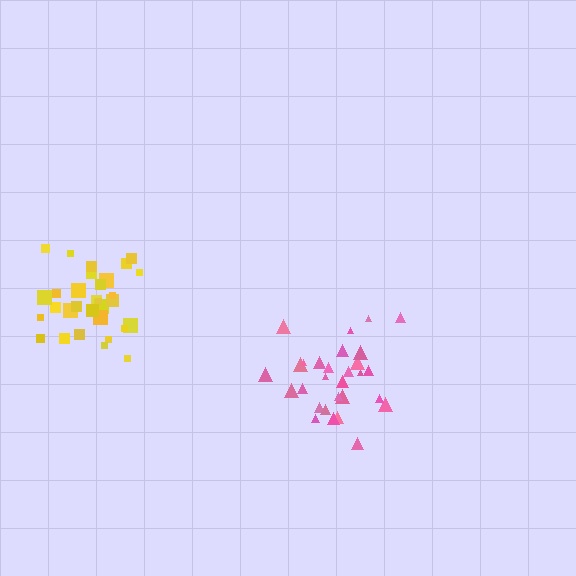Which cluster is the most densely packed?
Yellow.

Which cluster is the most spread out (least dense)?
Pink.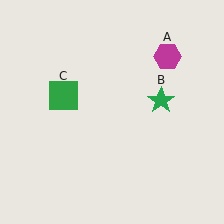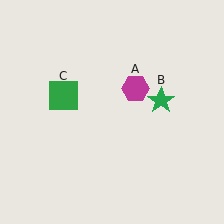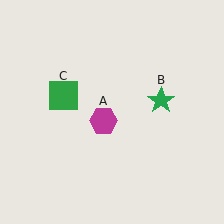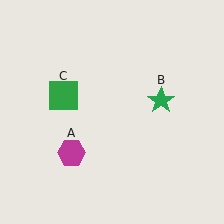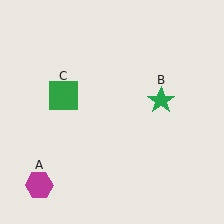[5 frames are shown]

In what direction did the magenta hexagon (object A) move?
The magenta hexagon (object A) moved down and to the left.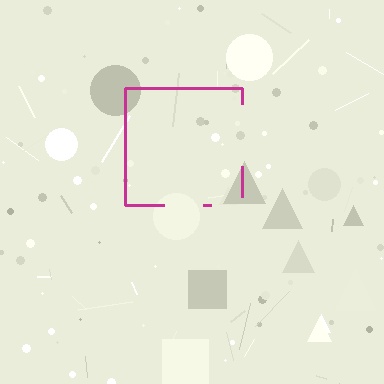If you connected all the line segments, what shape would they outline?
They would outline a square.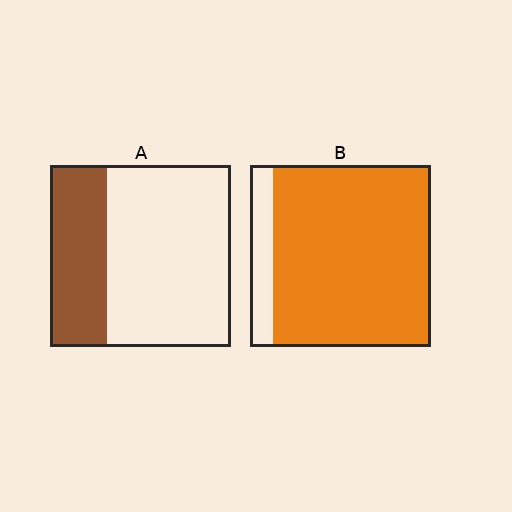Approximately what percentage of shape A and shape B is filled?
A is approximately 30% and B is approximately 85%.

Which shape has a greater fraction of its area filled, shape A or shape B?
Shape B.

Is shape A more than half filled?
No.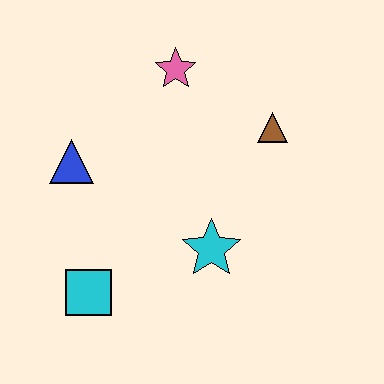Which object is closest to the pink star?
The brown triangle is closest to the pink star.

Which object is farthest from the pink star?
The cyan square is farthest from the pink star.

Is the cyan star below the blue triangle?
Yes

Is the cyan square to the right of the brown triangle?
No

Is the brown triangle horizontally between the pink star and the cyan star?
No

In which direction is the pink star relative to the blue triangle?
The pink star is to the right of the blue triangle.